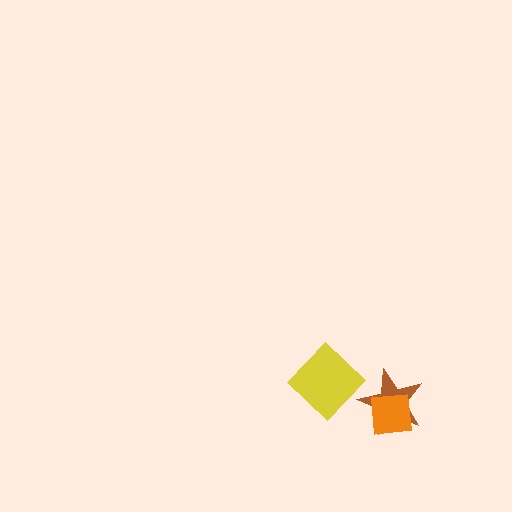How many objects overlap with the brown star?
1 object overlaps with the brown star.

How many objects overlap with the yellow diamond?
0 objects overlap with the yellow diamond.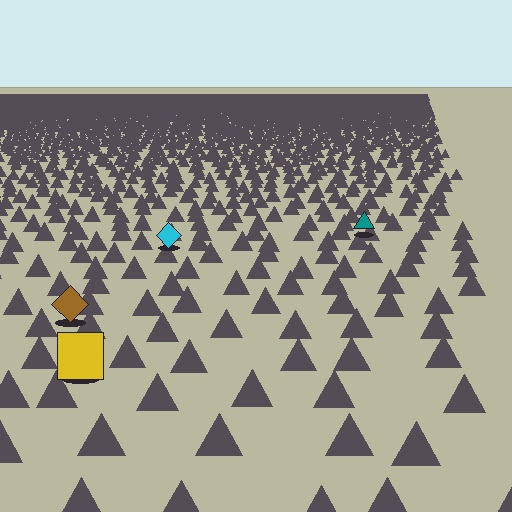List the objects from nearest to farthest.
From nearest to farthest: the yellow square, the brown diamond, the cyan diamond, the teal triangle.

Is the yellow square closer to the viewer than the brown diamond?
Yes. The yellow square is closer — you can tell from the texture gradient: the ground texture is coarser near it.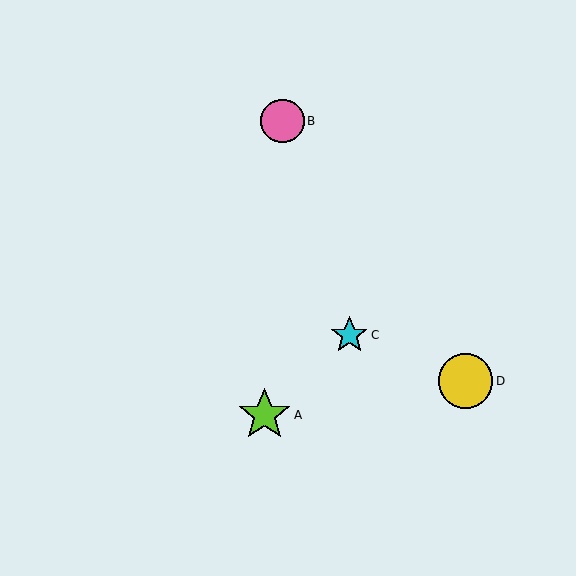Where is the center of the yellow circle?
The center of the yellow circle is at (466, 381).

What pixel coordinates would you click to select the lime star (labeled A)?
Click at (265, 415) to select the lime star A.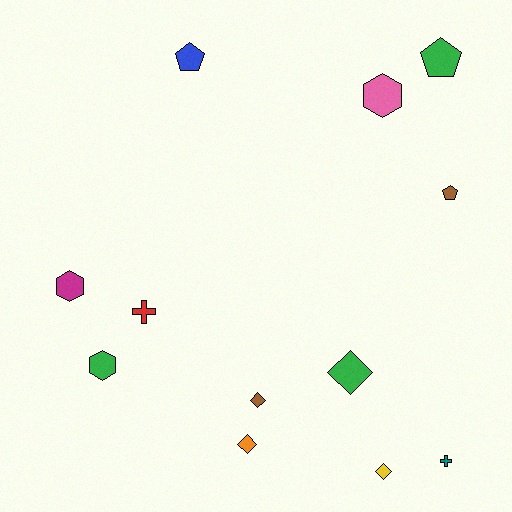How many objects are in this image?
There are 12 objects.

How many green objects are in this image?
There are 3 green objects.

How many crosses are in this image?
There are 2 crosses.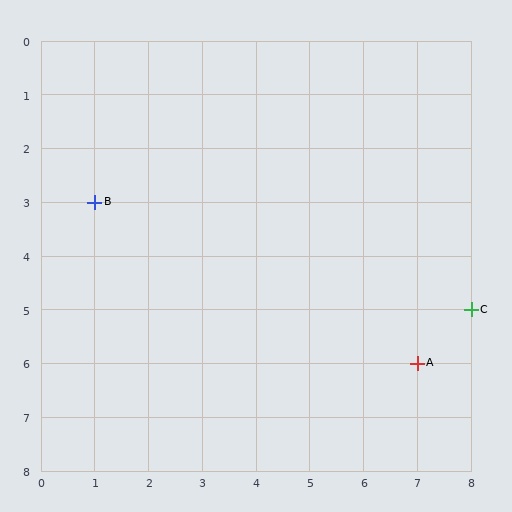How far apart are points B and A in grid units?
Points B and A are 6 columns and 3 rows apart (about 6.7 grid units diagonally).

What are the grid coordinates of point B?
Point B is at grid coordinates (1, 3).